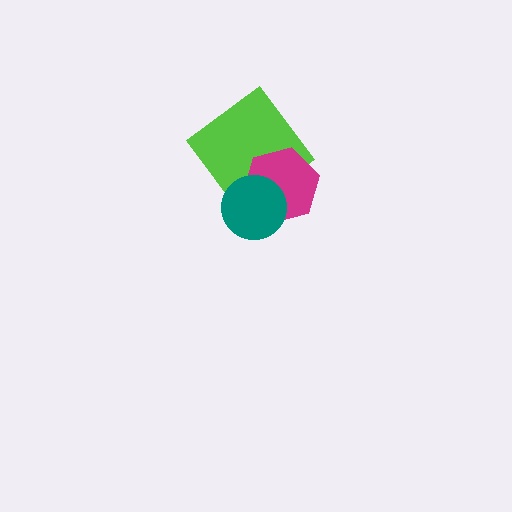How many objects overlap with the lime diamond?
2 objects overlap with the lime diamond.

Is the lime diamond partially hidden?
Yes, it is partially covered by another shape.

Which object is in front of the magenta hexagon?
The teal circle is in front of the magenta hexagon.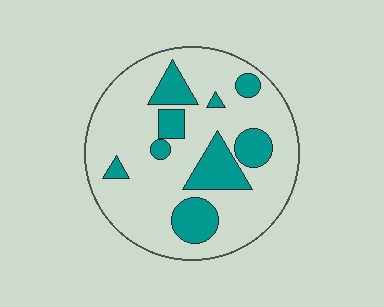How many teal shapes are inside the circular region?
9.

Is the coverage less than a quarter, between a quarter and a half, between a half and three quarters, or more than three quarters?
Less than a quarter.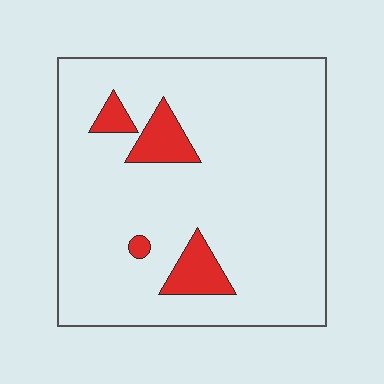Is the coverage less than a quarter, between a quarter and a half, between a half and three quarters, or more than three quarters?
Less than a quarter.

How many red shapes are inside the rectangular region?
4.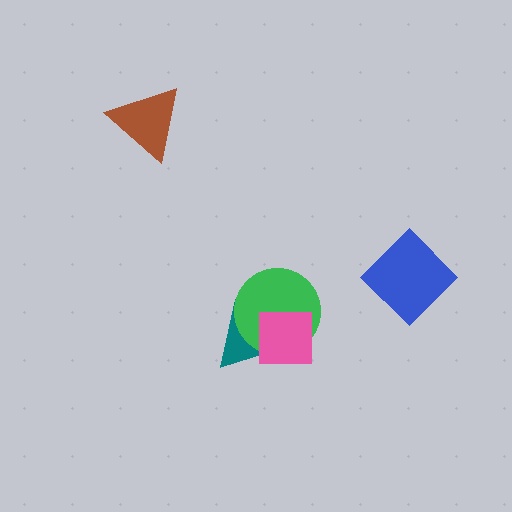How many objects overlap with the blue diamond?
0 objects overlap with the blue diamond.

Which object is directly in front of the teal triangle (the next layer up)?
The green circle is directly in front of the teal triangle.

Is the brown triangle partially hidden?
No, no other shape covers it.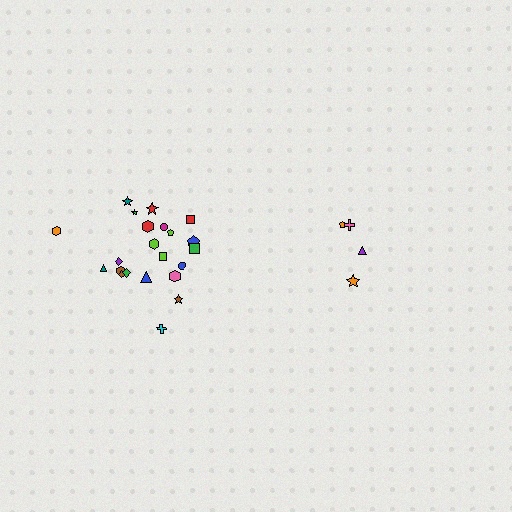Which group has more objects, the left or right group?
The left group.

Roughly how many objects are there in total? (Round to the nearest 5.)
Roughly 25 objects in total.